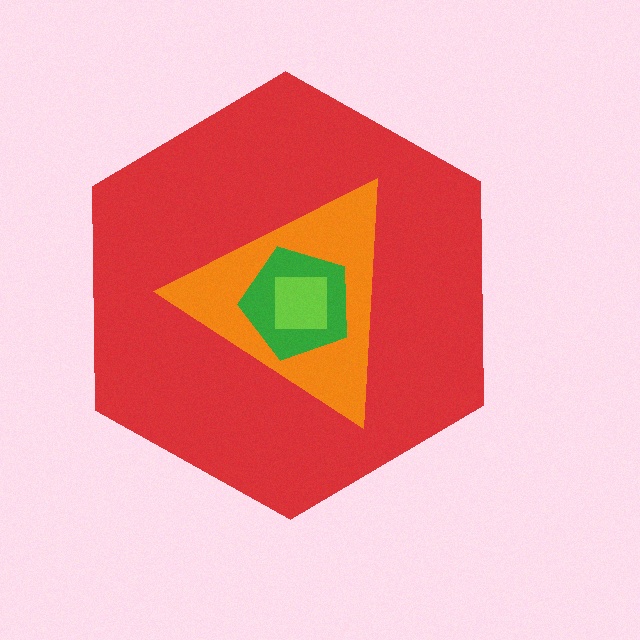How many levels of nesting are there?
4.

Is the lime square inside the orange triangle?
Yes.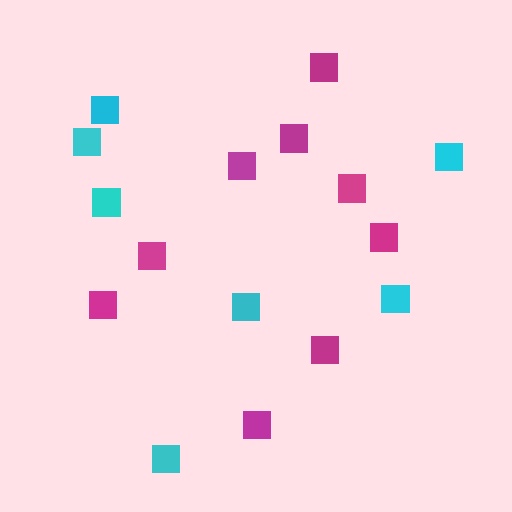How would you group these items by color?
There are 2 groups: one group of magenta squares (9) and one group of cyan squares (7).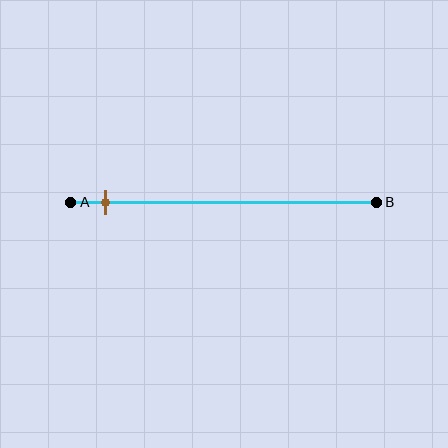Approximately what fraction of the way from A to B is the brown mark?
The brown mark is approximately 10% of the way from A to B.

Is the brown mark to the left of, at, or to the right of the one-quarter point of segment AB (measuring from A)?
The brown mark is to the left of the one-quarter point of segment AB.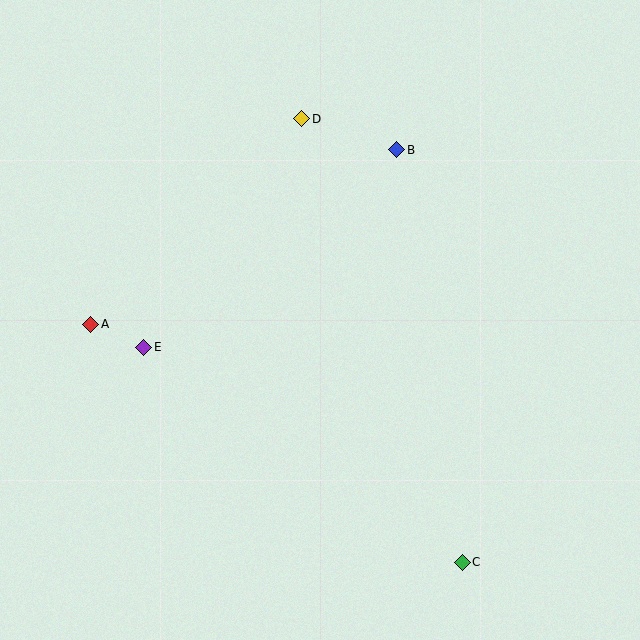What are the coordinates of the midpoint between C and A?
The midpoint between C and A is at (277, 443).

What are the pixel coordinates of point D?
Point D is at (302, 119).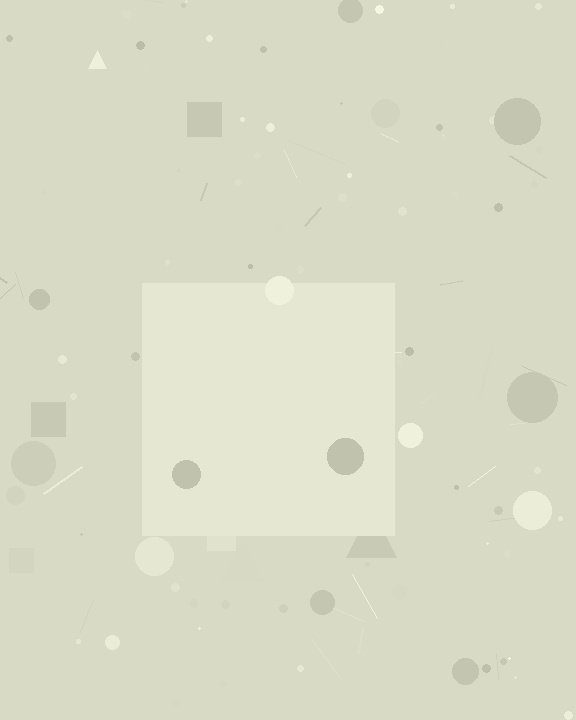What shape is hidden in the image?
A square is hidden in the image.